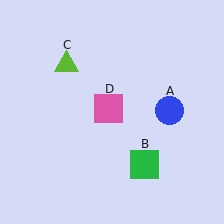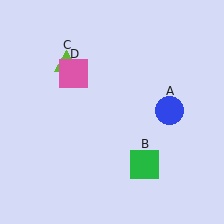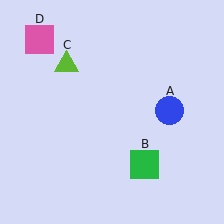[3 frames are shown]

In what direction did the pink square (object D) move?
The pink square (object D) moved up and to the left.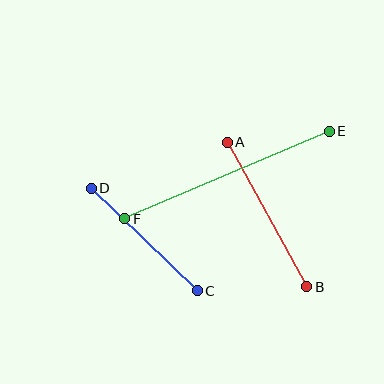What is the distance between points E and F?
The distance is approximately 222 pixels.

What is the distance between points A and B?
The distance is approximately 165 pixels.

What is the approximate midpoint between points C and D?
The midpoint is at approximately (144, 240) pixels.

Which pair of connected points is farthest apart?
Points E and F are farthest apart.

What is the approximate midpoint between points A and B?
The midpoint is at approximately (267, 215) pixels.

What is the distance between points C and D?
The distance is approximately 148 pixels.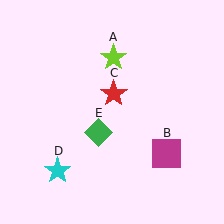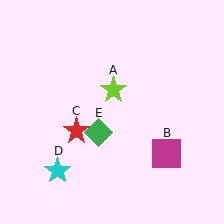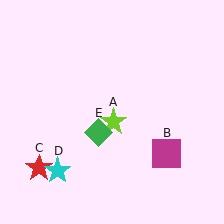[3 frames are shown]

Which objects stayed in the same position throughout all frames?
Magenta square (object B) and cyan star (object D) and green diamond (object E) remained stationary.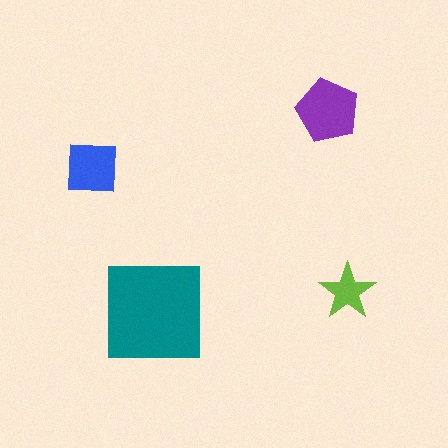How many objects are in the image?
There are 4 objects in the image.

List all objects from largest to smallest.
The teal square, the purple pentagon, the blue square, the lime star.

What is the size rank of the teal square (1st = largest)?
1st.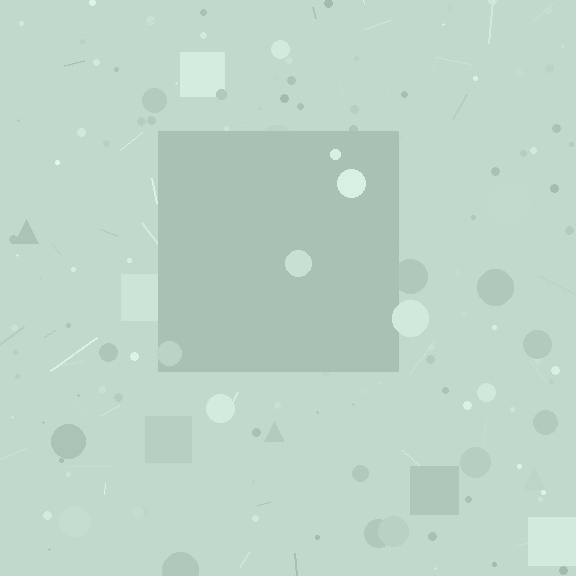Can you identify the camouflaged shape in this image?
The camouflaged shape is a square.